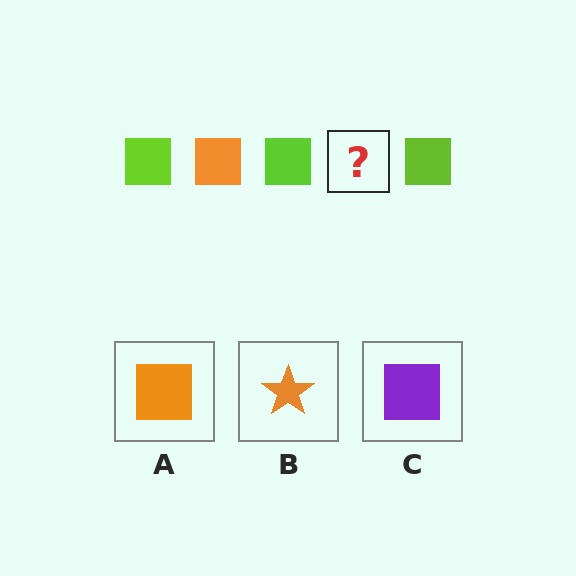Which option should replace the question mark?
Option A.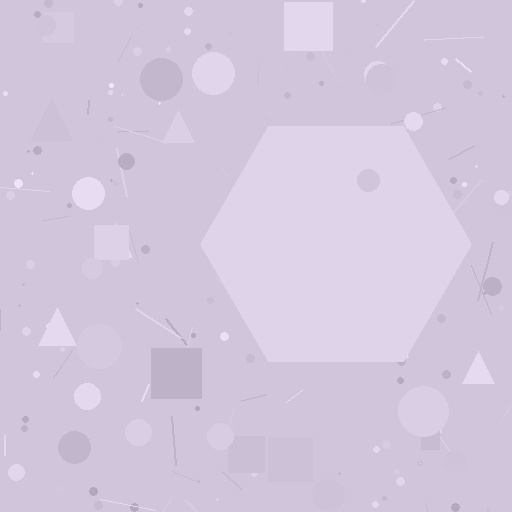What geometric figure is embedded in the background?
A hexagon is embedded in the background.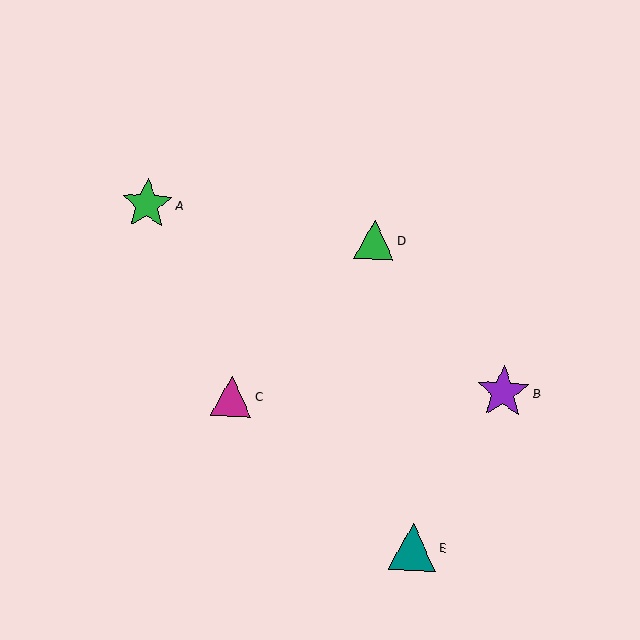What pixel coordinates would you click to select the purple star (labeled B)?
Click at (503, 392) to select the purple star B.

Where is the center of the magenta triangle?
The center of the magenta triangle is at (232, 396).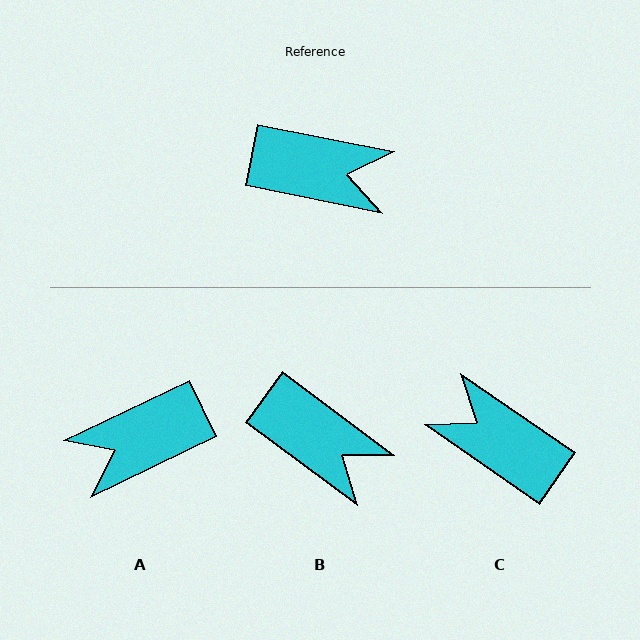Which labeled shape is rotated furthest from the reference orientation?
C, about 157 degrees away.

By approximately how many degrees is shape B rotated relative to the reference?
Approximately 25 degrees clockwise.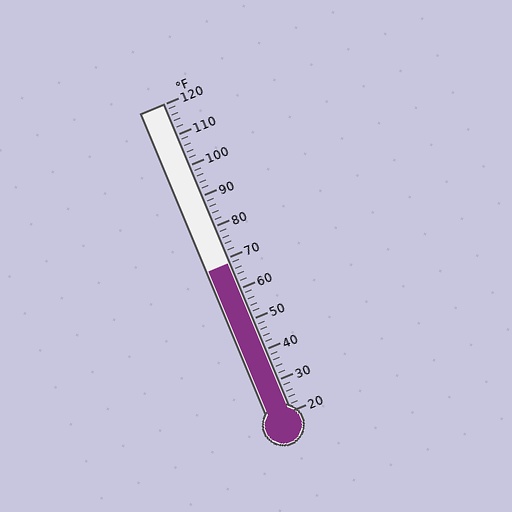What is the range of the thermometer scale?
The thermometer scale ranges from 20°F to 120°F.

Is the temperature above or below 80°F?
The temperature is below 80°F.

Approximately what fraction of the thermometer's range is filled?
The thermometer is filled to approximately 50% of its range.